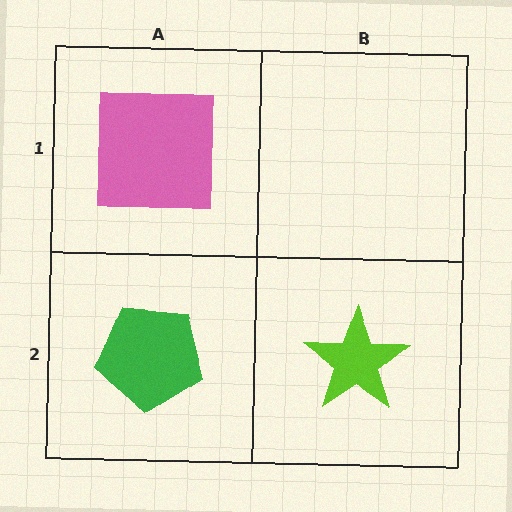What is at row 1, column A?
A pink square.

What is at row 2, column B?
A lime star.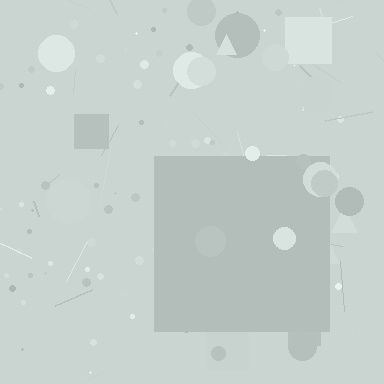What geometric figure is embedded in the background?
A square is embedded in the background.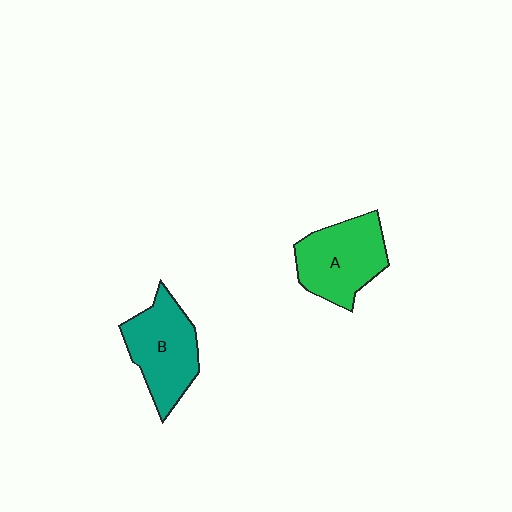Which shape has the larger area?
Shape A (green).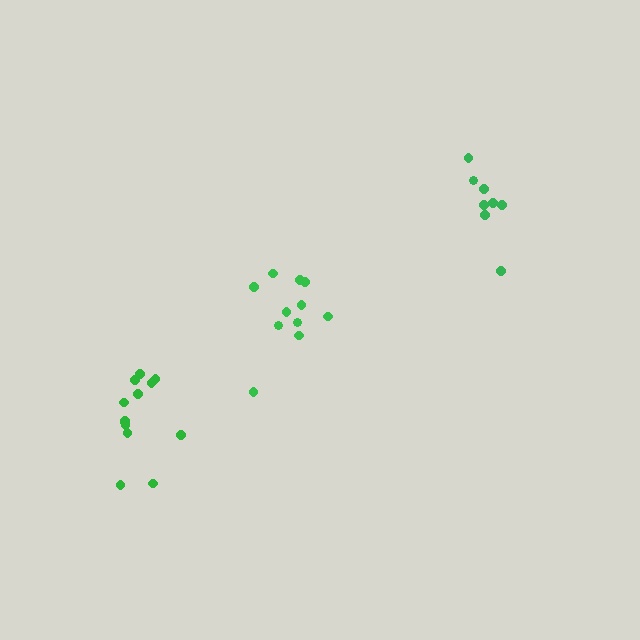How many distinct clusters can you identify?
There are 3 distinct clusters.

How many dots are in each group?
Group 1: 8 dots, Group 2: 11 dots, Group 3: 13 dots (32 total).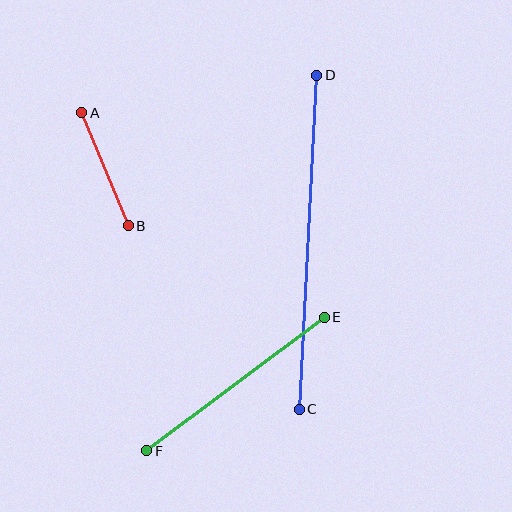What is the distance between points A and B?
The distance is approximately 122 pixels.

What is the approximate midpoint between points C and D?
The midpoint is at approximately (308, 242) pixels.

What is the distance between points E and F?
The distance is approximately 222 pixels.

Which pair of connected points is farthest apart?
Points C and D are farthest apart.